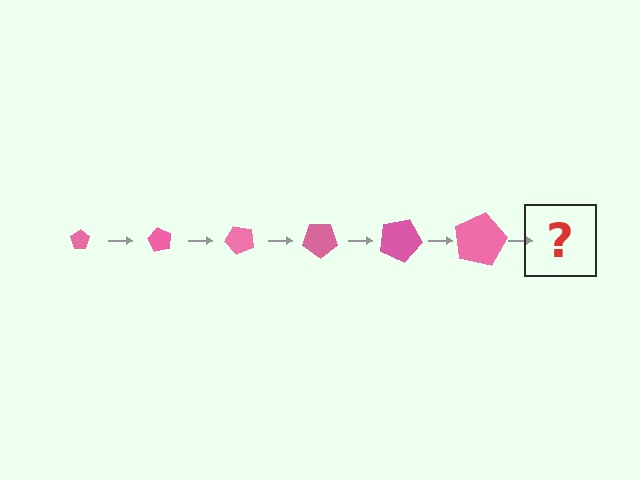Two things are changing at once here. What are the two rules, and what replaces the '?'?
The two rules are that the pentagon grows larger each step and it rotates 60 degrees each step. The '?' should be a pentagon, larger than the previous one and rotated 360 degrees from the start.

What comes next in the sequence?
The next element should be a pentagon, larger than the previous one and rotated 360 degrees from the start.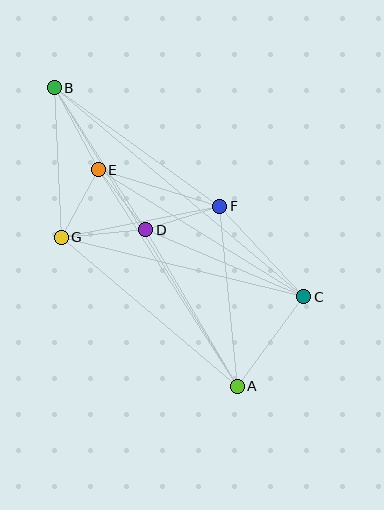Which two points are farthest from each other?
Points A and B are farthest from each other.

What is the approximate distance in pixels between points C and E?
The distance between C and E is approximately 242 pixels.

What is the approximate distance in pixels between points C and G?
The distance between C and G is approximately 250 pixels.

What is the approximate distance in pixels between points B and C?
The distance between B and C is approximately 325 pixels.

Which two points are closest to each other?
Points E and G are closest to each other.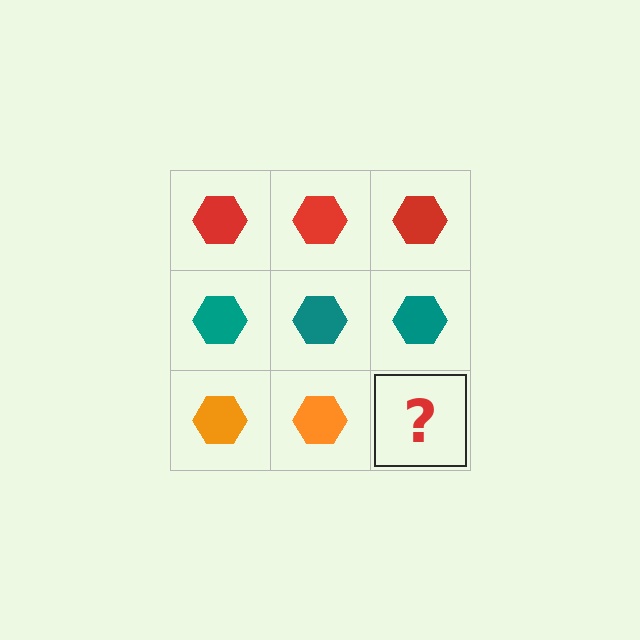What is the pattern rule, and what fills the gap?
The rule is that each row has a consistent color. The gap should be filled with an orange hexagon.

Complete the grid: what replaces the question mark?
The question mark should be replaced with an orange hexagon.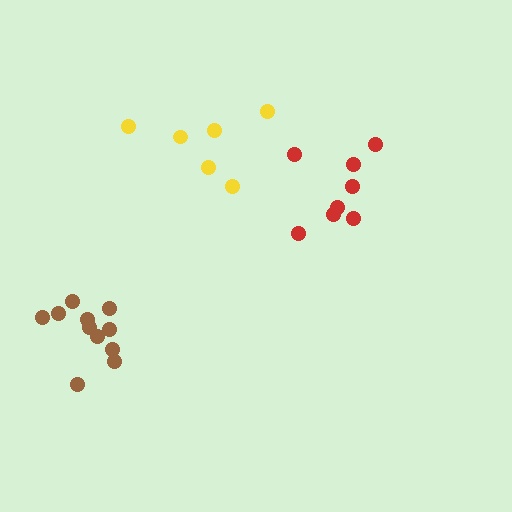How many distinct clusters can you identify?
There are 3 distinct clusters.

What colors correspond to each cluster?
The clusters are colored: red, yellow, brown.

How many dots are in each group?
Group 1: 8 dots, Group 2: 6 dots, Group 3: 11 dots (25 total).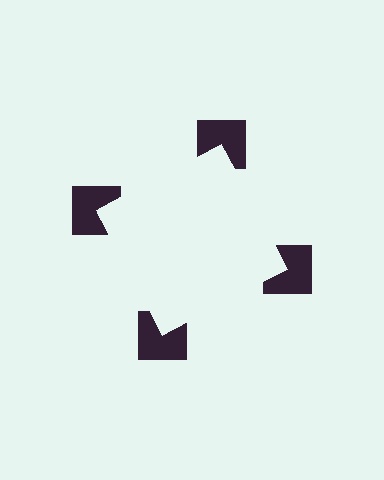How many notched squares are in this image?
There are 4 — one at each vertex of the illusory square.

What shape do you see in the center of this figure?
An illusory square — its edges are inferred from the aligned wedge cuts in the notched squares, not physically drawn.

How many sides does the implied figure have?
4 sides.